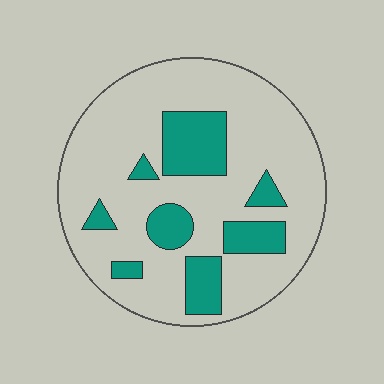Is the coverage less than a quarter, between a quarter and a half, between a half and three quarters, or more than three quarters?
Less than a quarter.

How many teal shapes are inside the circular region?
8.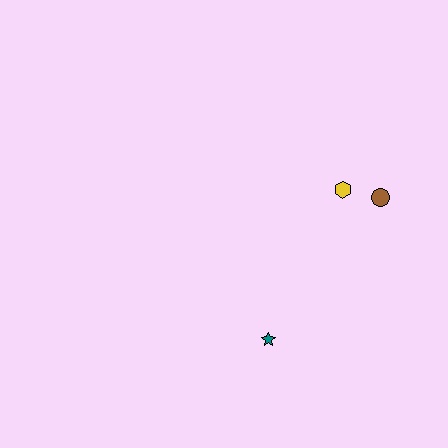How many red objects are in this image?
There are no red objects.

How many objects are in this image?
There are 3 objects.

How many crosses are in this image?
There are no crosses.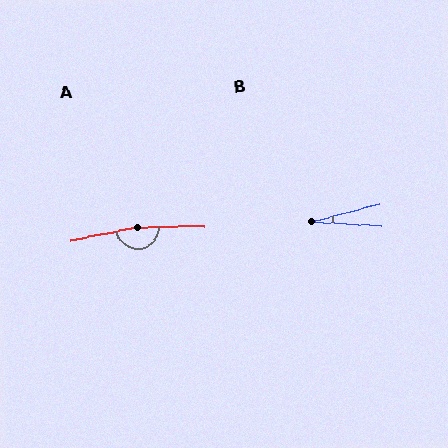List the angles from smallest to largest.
B (18°), A (169°).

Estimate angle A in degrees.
Approximately 169 degrees.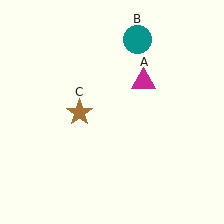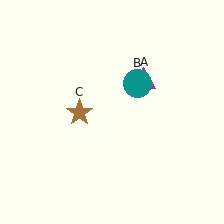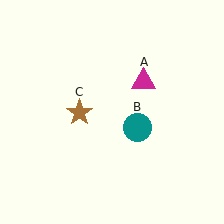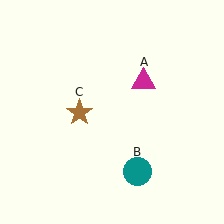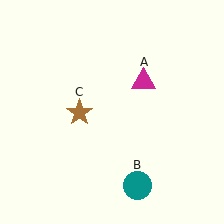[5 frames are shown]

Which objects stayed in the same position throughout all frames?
Magenta triangle (object A) and brown star (object C) remained stationary.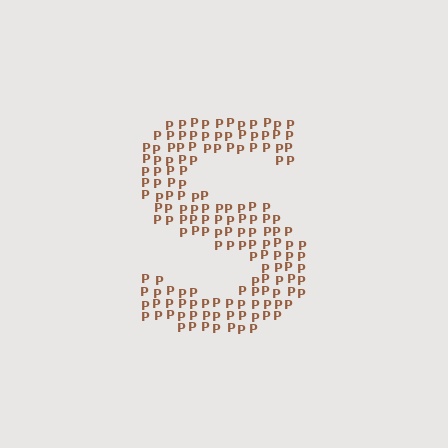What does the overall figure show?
The overall figure shows the letter S.